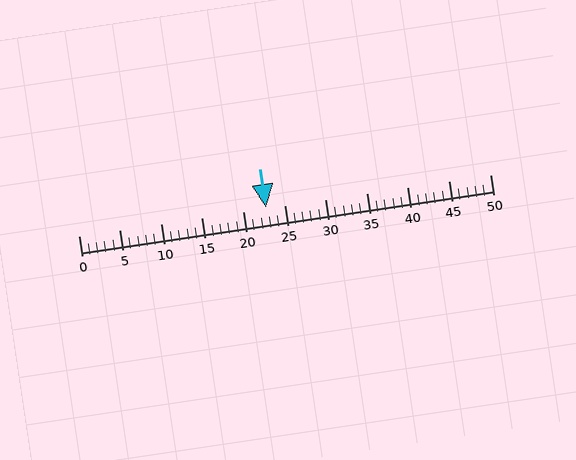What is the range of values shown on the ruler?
The ruler shows values from 0 to 50.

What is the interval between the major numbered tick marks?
The major tick marks are spaced 5 units apart.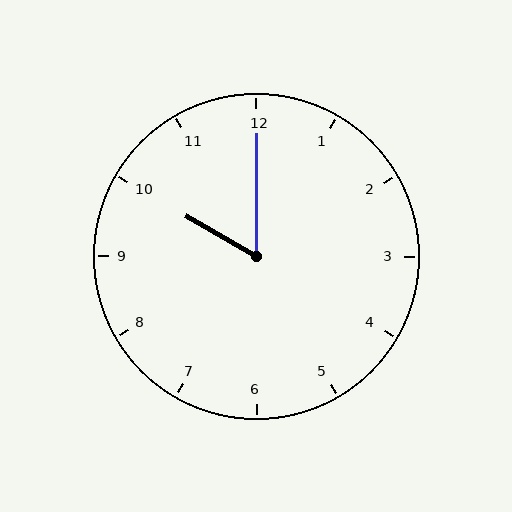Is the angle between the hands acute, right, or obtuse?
It is acute.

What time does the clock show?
10:00.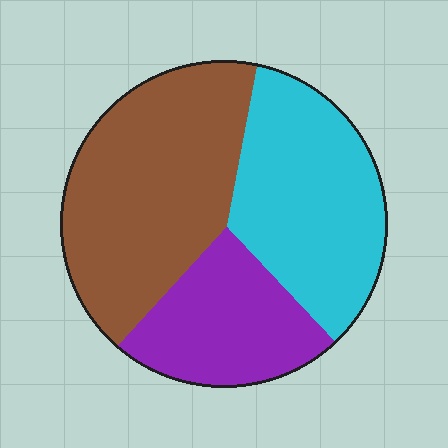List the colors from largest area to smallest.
From largest to smallest: brown, cyan, purple.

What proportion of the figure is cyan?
Cyan takes up about one third (1/3) of the figure.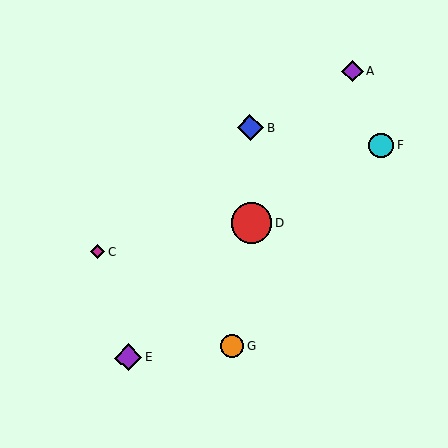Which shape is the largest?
The red circle (labeled D) is the largest.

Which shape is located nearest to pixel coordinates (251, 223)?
The red circle (labeled D) at (251, 223) is nearest to that location.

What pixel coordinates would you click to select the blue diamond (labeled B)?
Click at (250, 128) to select the blue diamond B.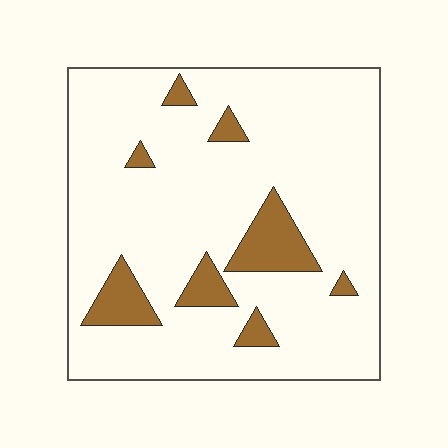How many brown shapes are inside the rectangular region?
8.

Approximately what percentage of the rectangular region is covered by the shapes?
Approximately 15%.